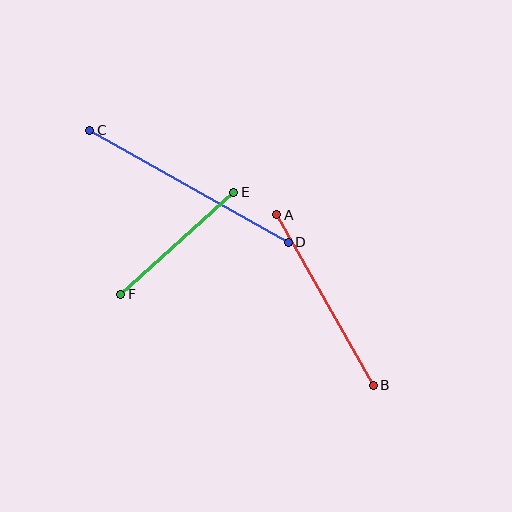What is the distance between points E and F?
The distance is approximately 152 pixels.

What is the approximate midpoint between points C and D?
The midpoint is at approximately (189, 186) pixels.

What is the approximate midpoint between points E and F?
The midpoint is at approximately (177, 243) pixels.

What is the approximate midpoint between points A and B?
The midpoint is at approximately (325, 300) pixels.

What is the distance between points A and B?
The distance is approximately 196 pixels.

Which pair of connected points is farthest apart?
Points C and D are farthest apart.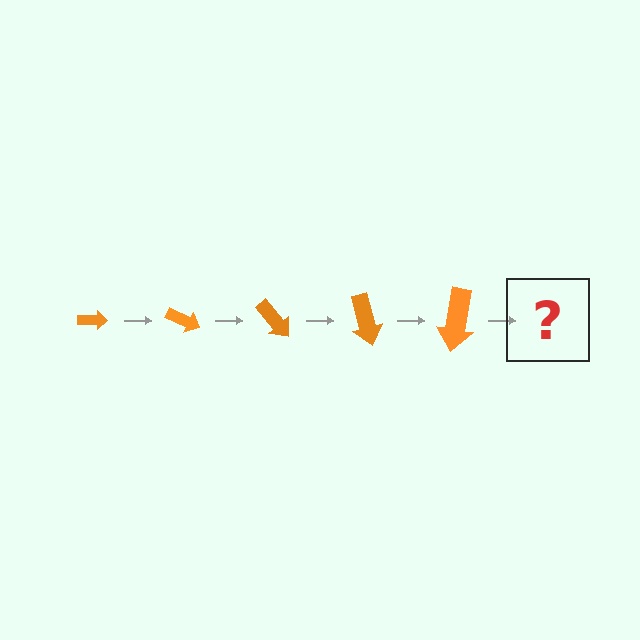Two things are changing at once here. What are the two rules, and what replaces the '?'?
The two rules are that the arrow grows larger each step and it rotates 25 degrees each step. The '?' should be an arrow, larger than the previous one and rotated 125 degrees from the start.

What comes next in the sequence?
The next element should be an arrow, larger than the previous one and rotated 125 degrees from the start.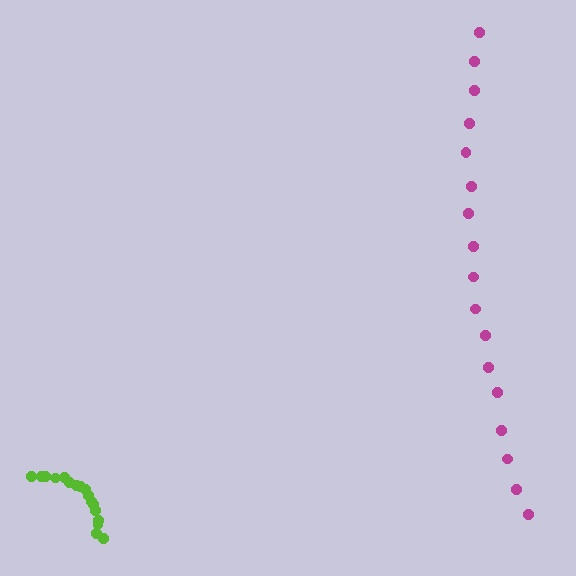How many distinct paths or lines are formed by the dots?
There are 2 distinct paths.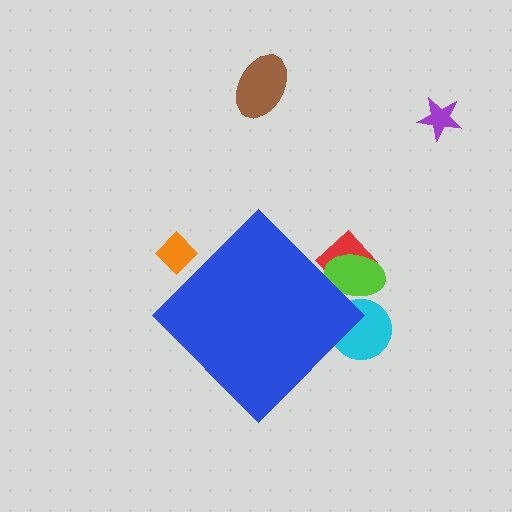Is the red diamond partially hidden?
Yes, the red diamond is partially hidden behind the blue diamond.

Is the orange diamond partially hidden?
Yes, the orange diamond is partially hidden behind the blue diamond.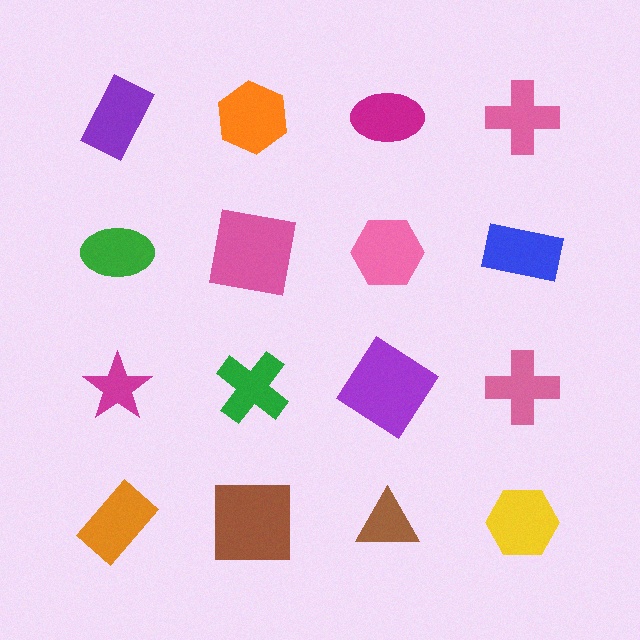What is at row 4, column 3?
A brown triangle.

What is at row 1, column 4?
A pink cross.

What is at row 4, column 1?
An orange rectangle.